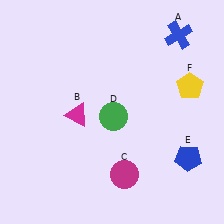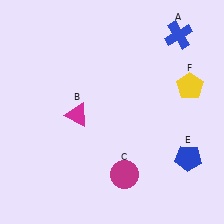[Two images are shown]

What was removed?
The green circle (D) was removed in Image 2.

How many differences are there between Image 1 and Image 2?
There is 1 difference between the two images.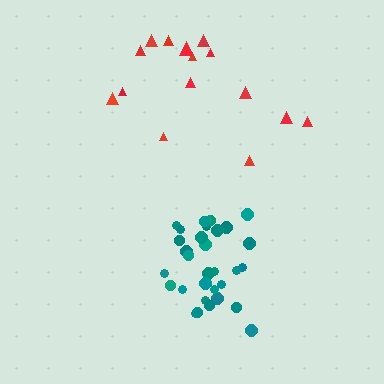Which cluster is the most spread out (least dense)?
Red.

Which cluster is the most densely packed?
Teal.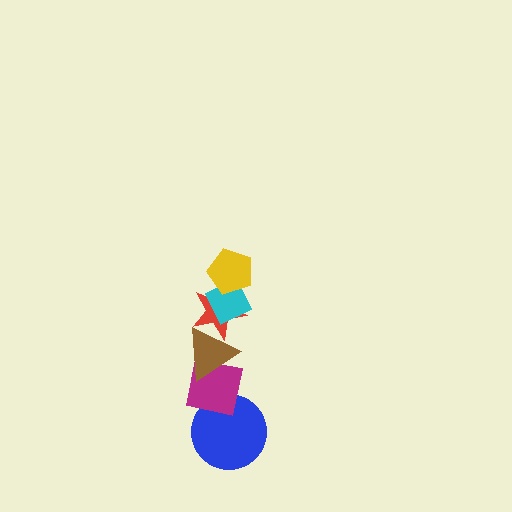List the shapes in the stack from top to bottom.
From top to bottom: the yellow pentagon, the cyan diamond, the red star, the brown triangle, the magenta square, the blue circle.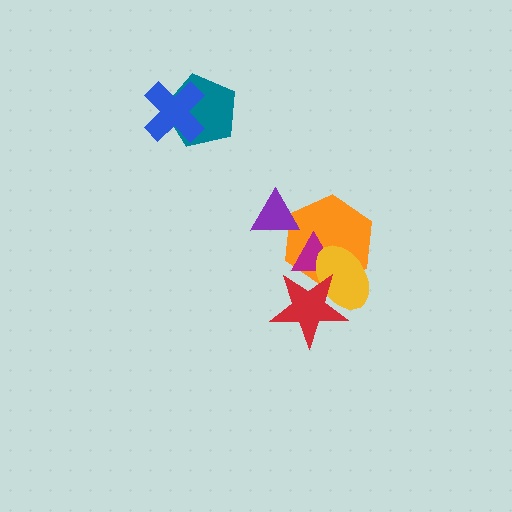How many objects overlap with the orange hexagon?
4 objects overlap with the orange hexagon.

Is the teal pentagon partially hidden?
Yes, it is partially covered by another shape.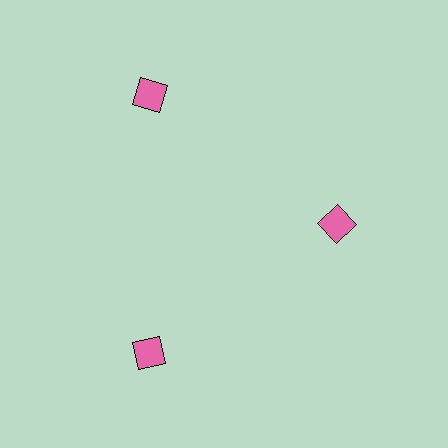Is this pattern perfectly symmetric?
No. The 3 pink squares are arranged in a ring, but one element near the 3 o'clock position is pulled inward toward the center, breaking the 3-fold rotational symmetry.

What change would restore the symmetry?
The symmetry would be restored by moving it outward, back onto the ring so that all 3 squares sit at equal angles and equal distance from the center.